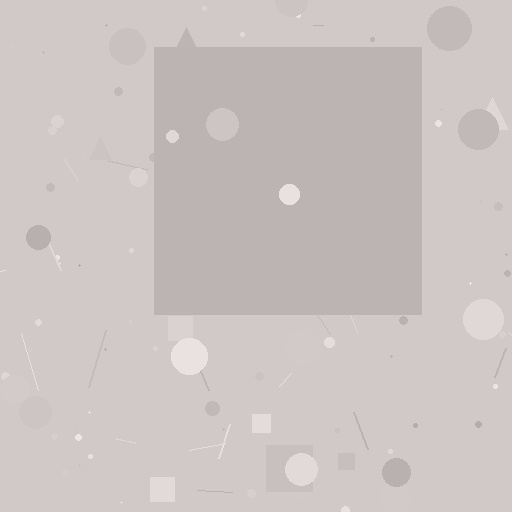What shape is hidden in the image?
A square is hidden in the image.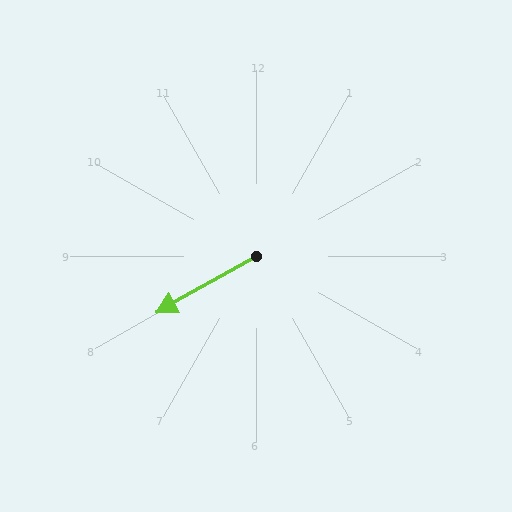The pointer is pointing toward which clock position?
Roughly 8 o'clock.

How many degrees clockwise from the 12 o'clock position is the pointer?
Approximately 240 degrees.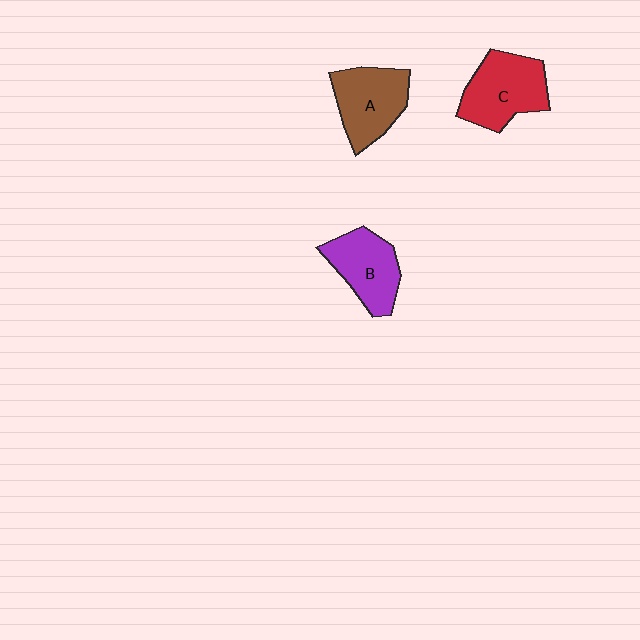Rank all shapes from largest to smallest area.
From largest to smallest: C (red), A (brown), B (purple).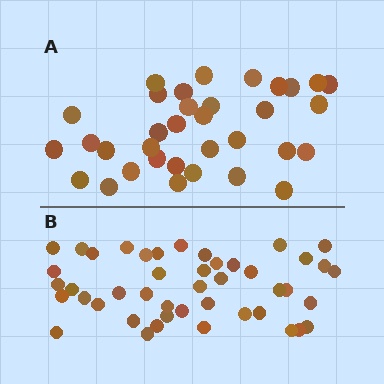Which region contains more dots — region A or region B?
Region B (the bottom region) has more dots.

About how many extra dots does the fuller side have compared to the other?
Region B has roughly 12 or so more dots than region A.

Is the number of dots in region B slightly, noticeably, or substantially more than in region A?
Region B has noticeably more, but not dramatically so. The ratio is roughly 1.3 to 1.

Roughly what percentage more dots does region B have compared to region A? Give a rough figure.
About 30% more.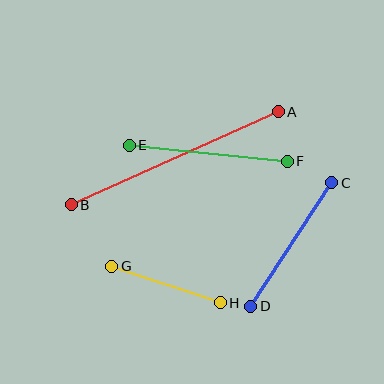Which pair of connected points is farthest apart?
Points A and B are farthest apart.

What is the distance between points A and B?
The distance is approximately 227 pixels.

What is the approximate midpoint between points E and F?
The midpoint is at approximately (208, 153) pixels.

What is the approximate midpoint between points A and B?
The midpoint is at approximately (175, 158) pixels.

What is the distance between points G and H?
The distance is approximately 114 pixels.